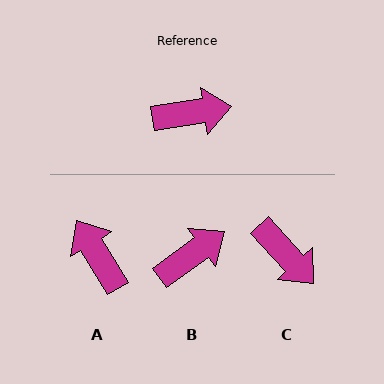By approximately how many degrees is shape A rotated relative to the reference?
Approximately 113 degrees counter-clockwise.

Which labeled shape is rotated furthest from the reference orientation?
A, about 113 degrees away.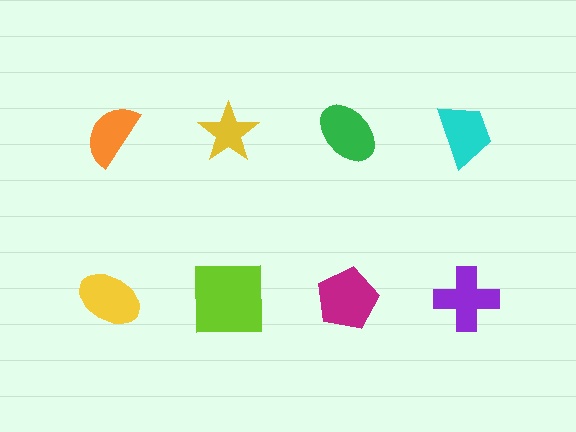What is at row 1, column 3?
A green ellipse.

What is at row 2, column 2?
A lime square.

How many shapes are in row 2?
4 shapes.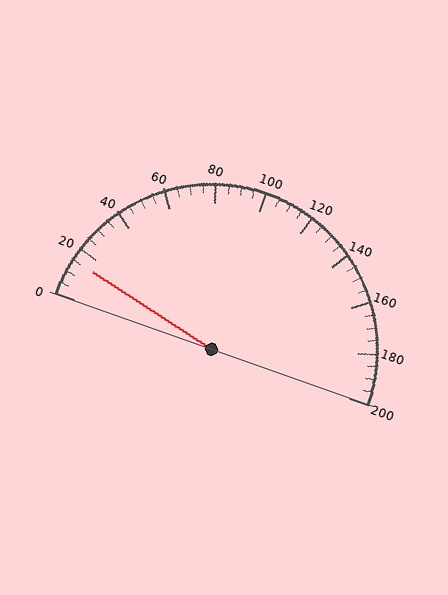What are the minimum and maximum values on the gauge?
The gauge ranges from 0 to 200.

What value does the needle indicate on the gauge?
The needle indicates approximately 15.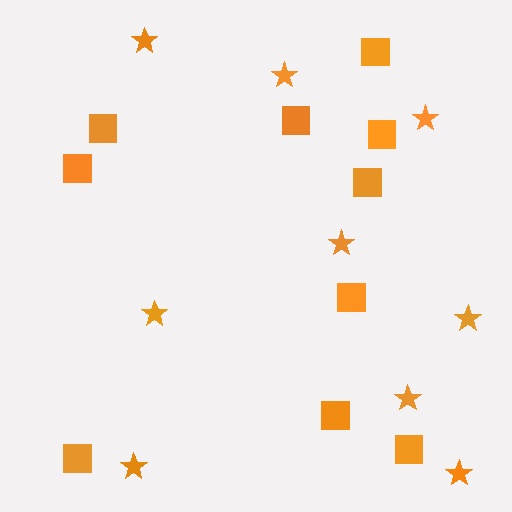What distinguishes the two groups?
There are 2 groups: one group of stars (9) and one group of squares (10).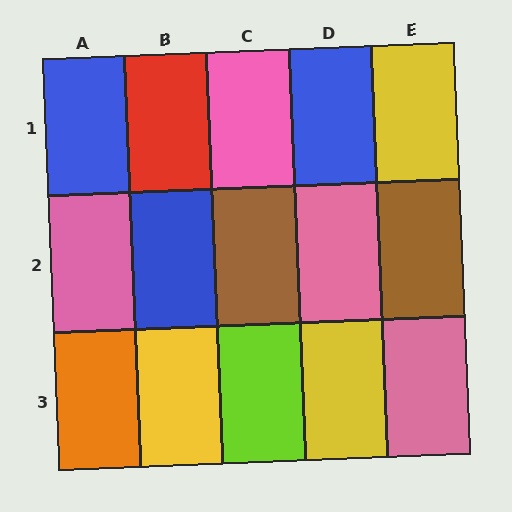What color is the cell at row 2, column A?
Pink.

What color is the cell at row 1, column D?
Blue.